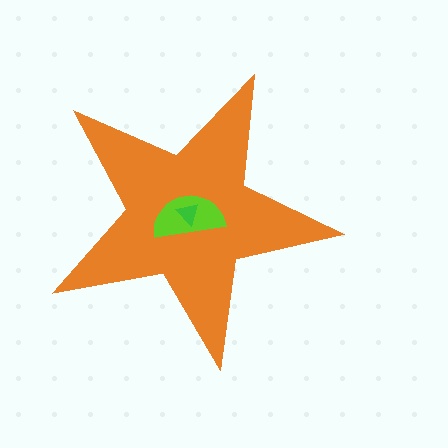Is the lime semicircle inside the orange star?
Yes.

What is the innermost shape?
The green triangle.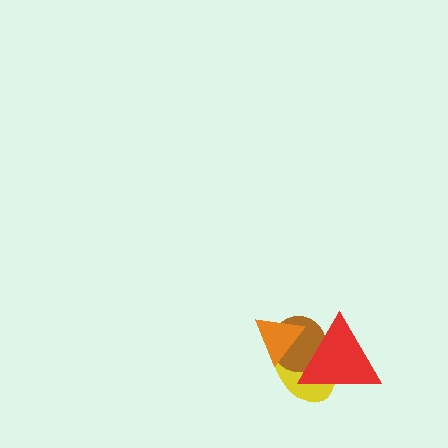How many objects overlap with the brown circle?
3 objects overlap with the brown circle.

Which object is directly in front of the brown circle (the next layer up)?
The orange triangle is directly in front of the brown circle.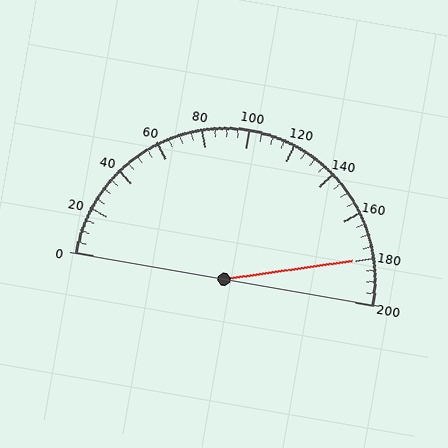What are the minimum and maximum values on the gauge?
The gauge ranges from 0 to 200.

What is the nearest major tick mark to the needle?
The nearest major tick mark is 180.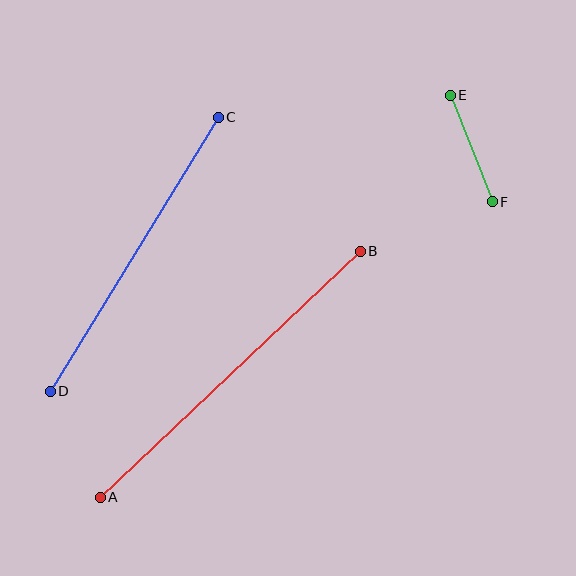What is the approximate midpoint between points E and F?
The midpoint is at approximately (471, 149) pixels.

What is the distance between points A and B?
The distance is approximately 358 pixels.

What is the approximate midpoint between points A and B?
The midpoint is at approximately (230, 374) pixels.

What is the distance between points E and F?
The distance is approximately 114 pixels.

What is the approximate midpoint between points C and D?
The midpoint is at approximately (134, 254) pixels.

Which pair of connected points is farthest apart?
Points A and B are farthest apart.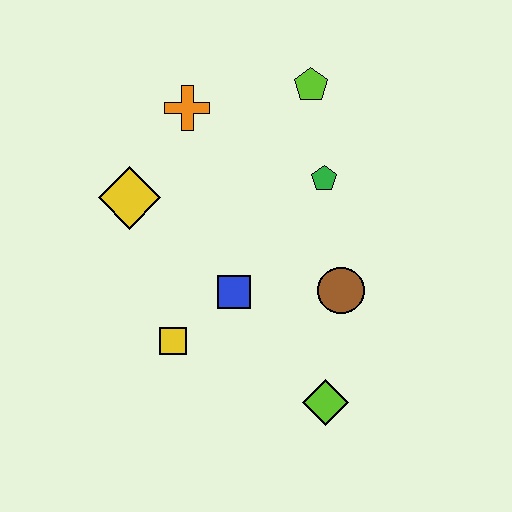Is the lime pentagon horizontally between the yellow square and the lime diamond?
Yes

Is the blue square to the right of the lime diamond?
No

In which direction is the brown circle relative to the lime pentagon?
The brown circle is below the lime pentagon.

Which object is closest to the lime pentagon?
The green pentagon is closest to the lime pentagon.